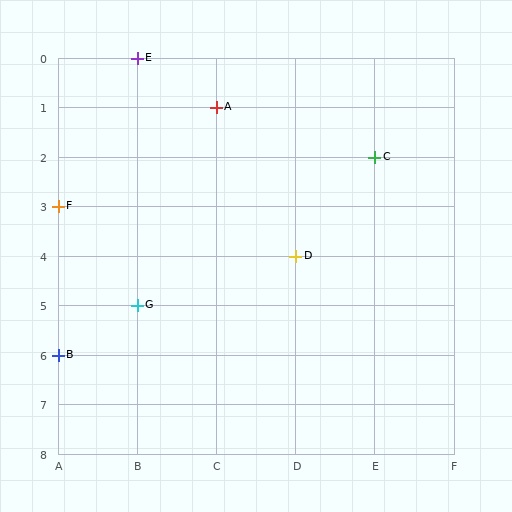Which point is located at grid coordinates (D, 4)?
Point D is at (D, 4).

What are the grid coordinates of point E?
Point E is at grid coordinates (B, 0).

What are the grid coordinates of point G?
Point G is at grid coordinates (B, 5).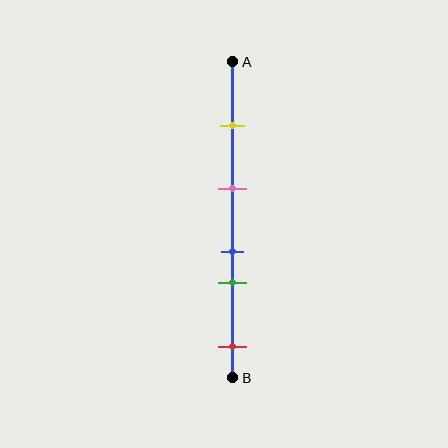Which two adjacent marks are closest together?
The blue and green marks are the closest adjacent pair.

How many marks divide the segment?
There are 5 marks dividing the segment.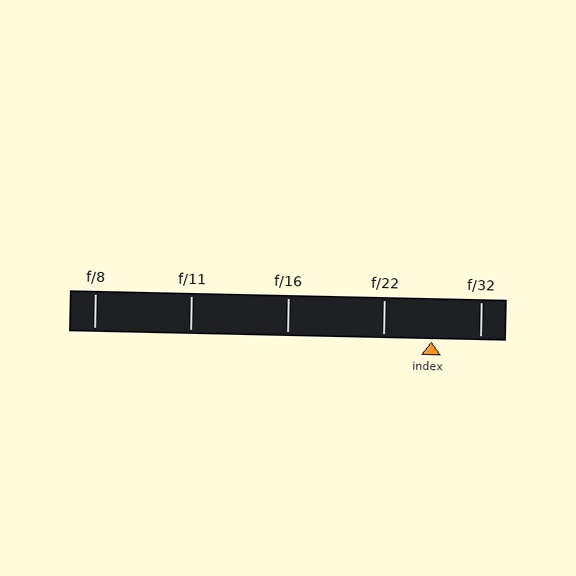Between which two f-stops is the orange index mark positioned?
The index mark is between f/22 and f/32.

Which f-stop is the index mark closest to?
The index mark is closest to f/22.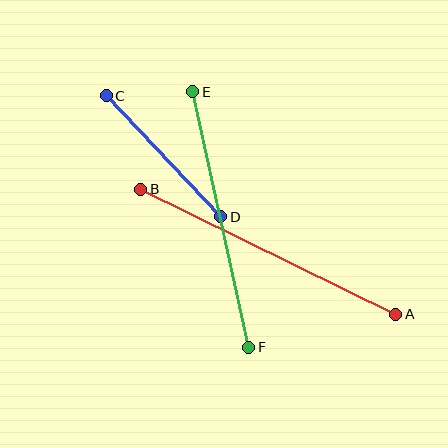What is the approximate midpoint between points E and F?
The midpoint is at approximately (221, 220) pixels.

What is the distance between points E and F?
The distance is approximately 262 pixels.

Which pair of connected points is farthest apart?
Points A and B are farthest apart.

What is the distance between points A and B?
The distance is approximately 284 pixels.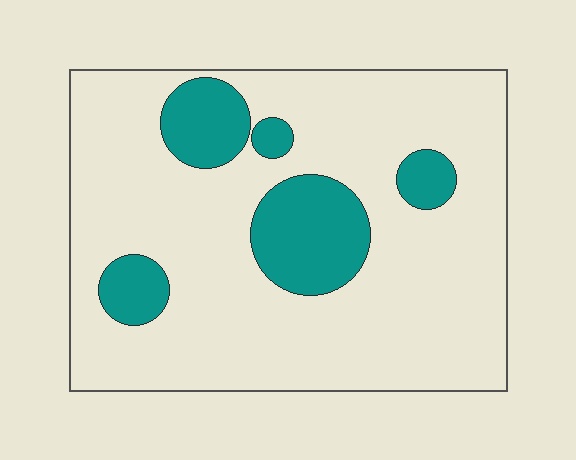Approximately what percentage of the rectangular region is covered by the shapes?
Approximately 20%.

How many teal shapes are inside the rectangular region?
5.